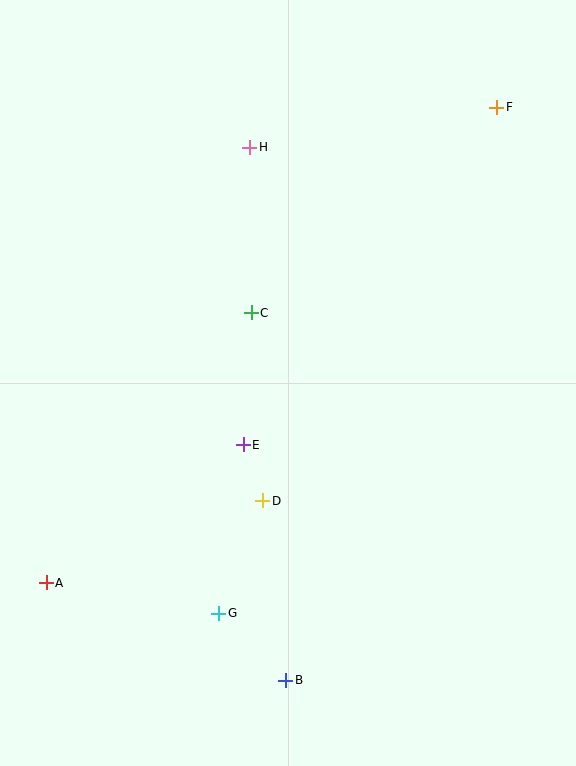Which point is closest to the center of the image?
Point E at (243, 445) is closest to the center.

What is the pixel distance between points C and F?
The distance between C and F is 321 pixels.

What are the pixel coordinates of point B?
Point B is at (286, 680).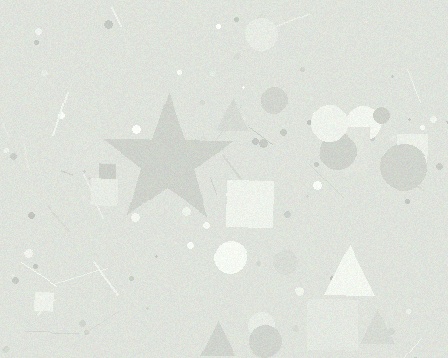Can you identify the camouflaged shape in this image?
The camouflaged shape is a star.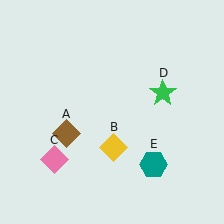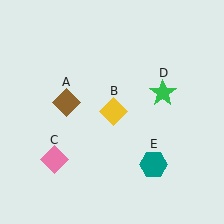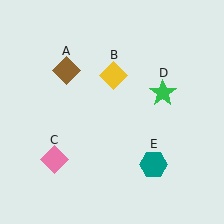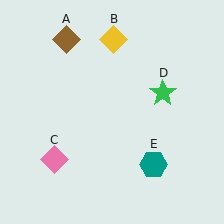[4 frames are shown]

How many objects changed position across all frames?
2 objects changed position: brown diamond (object A), yellow diamond (object B).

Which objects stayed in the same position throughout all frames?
Pink diamond (object C) and green star (object D) and teal hexagon (object E) remained stationary.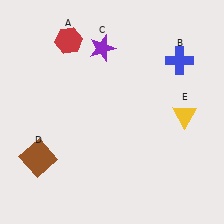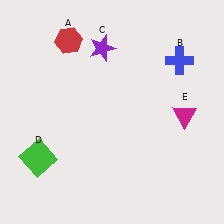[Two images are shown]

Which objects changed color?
D changed from brown to green. E changed from yellow to magenta.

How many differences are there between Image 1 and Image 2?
There are 2 differences between the two images.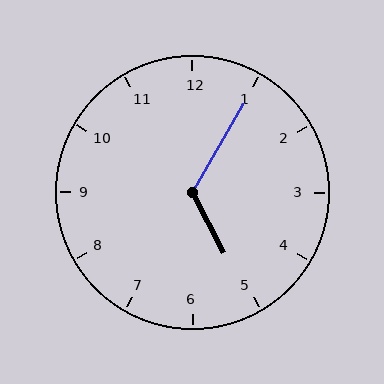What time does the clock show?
5:05.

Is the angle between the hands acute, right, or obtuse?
It is obtuse.